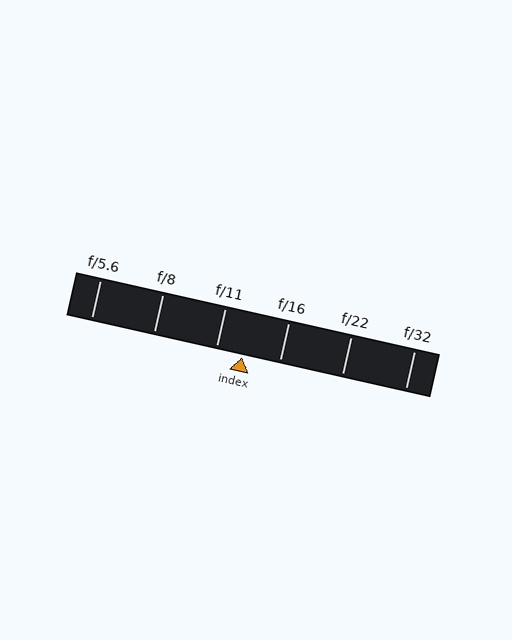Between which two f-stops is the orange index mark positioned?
The index mark is between f/11 and f/16.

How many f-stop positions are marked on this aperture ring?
There are 6 f-stop positions marked.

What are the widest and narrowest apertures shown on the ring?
The widest aperture shown is f/5.6 and the narrowest is f/32.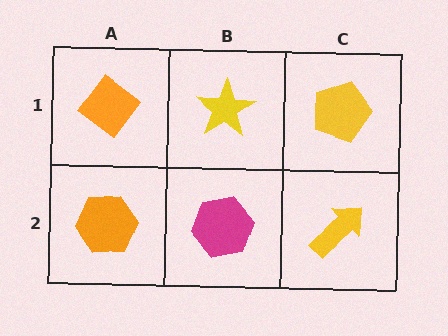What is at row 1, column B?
A yellow star.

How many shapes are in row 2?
3 shapes.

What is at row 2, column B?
A magenta hexagon.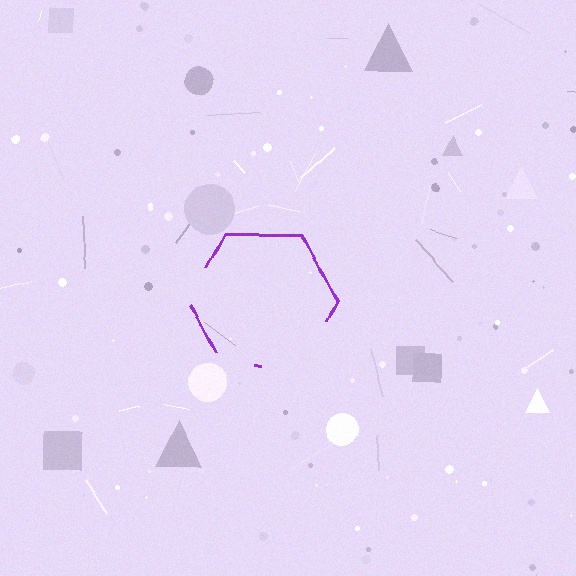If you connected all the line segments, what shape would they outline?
They would outline a hexagon.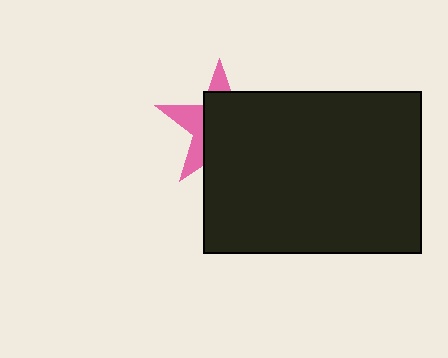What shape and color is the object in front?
The object in front is a black rectangle.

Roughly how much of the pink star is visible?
A small part of it is visible (roughly 34%).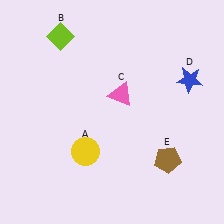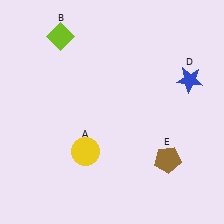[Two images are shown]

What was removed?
The pink triangle (C) was removed in Image 2.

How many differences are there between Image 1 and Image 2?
There is 1 difference between the two images.